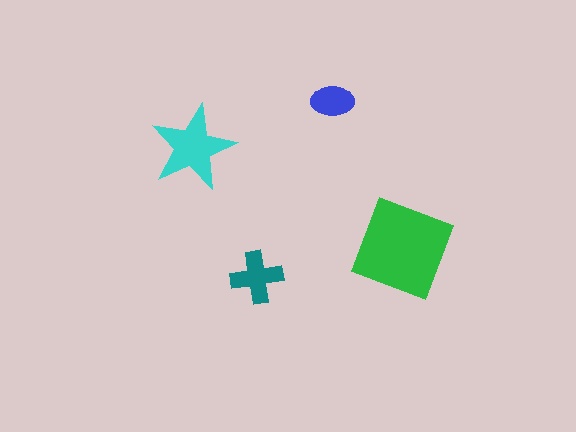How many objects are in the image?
There are 4 objects in the image.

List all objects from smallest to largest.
The blue ellipse, the teal cross, the cyan star, the green square.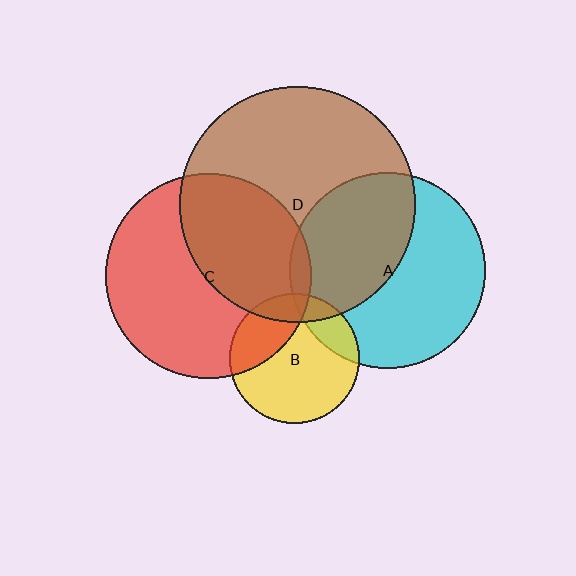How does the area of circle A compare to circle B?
Approximately 2.3 times.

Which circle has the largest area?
Circle D (brown).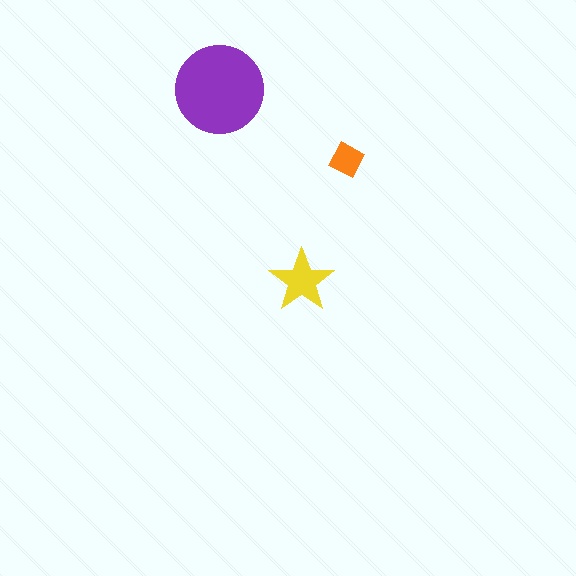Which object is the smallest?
The orange diamond.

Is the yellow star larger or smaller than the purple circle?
Smaller.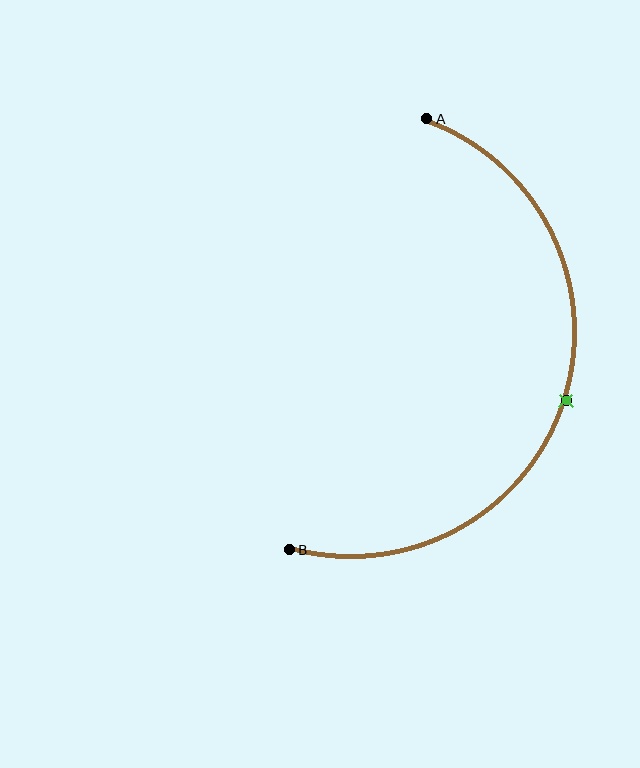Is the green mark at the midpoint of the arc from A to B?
Yes. The green mark lies on the arc at equal arc-length from both A and B — it is the arc midpoint.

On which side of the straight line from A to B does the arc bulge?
The arc bulges to the right of the straight line connecting A and B.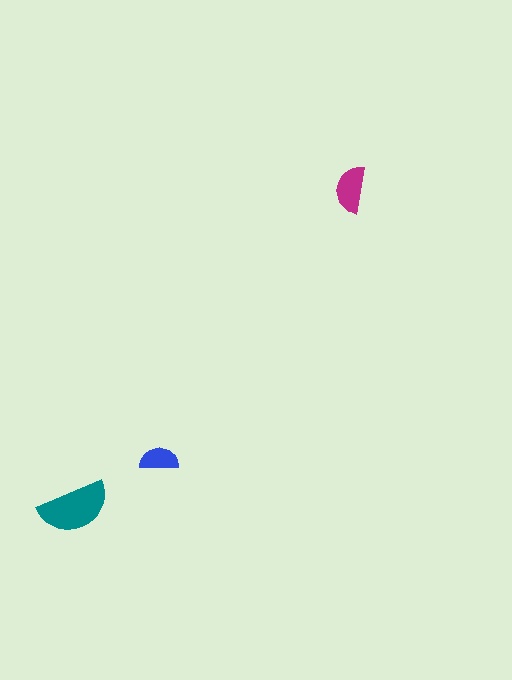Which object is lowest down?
The teal semicircle is bottommost.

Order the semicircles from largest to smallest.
the teal one, the magenta one, the blue one.